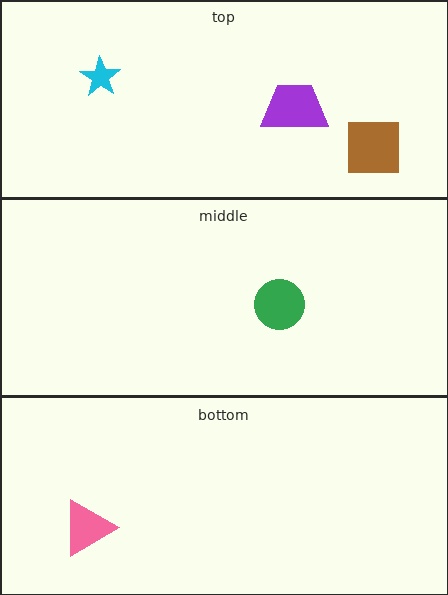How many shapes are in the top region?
3.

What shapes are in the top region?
The cyan star, the brown square, the purple trapezoid.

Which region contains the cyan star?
The top region.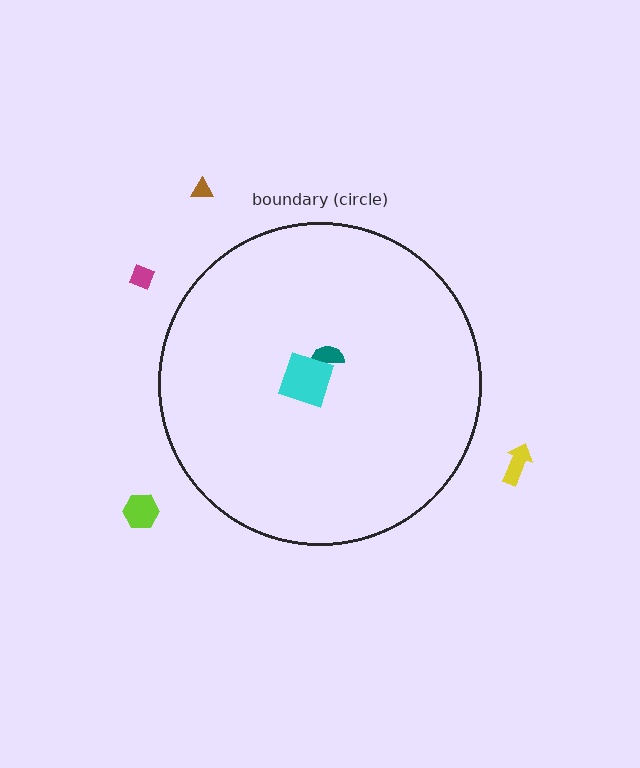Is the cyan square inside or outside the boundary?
Inside.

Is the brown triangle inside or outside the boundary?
Outside.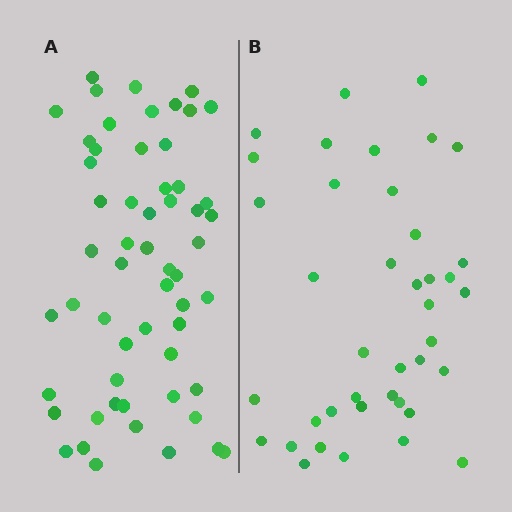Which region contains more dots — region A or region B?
Region A (the left region) has more dots.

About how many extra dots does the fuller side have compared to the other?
Region A has approximately 15 more dots than region B.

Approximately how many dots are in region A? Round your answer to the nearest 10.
About 60 dots. (The exact count is 57, which rounds to 60.)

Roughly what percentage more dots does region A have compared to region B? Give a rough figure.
About 40% more.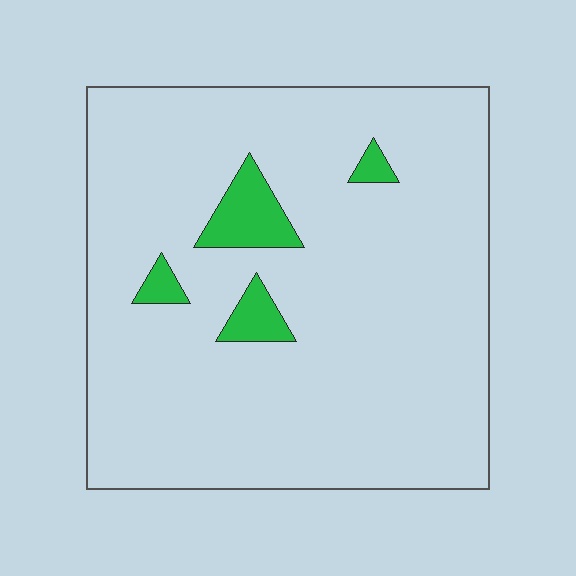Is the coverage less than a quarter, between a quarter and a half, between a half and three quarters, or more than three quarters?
Less than a quarter.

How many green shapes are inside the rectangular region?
4.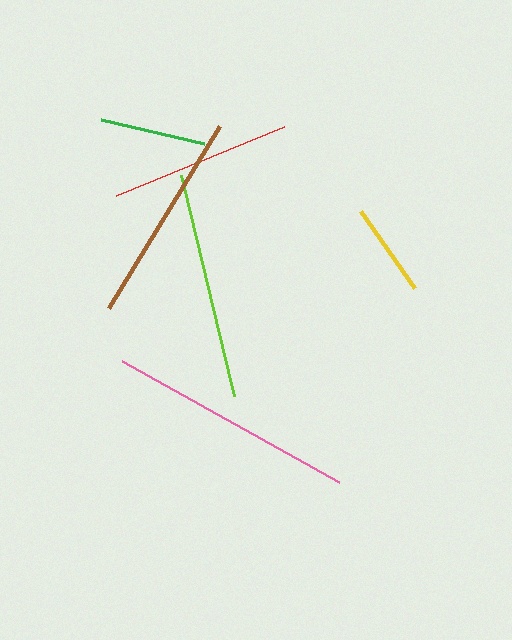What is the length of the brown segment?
The brown segment is approximately 213 pixels long.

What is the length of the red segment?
The red segment is approximately 182 pixels long.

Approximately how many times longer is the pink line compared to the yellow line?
The pink line is approximately 2.6 times the length of the yellow line.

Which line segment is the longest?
The pink line is the longest at approximately 249 pixels.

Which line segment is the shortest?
The yellow line is the shortest at approximately 94 pixels.